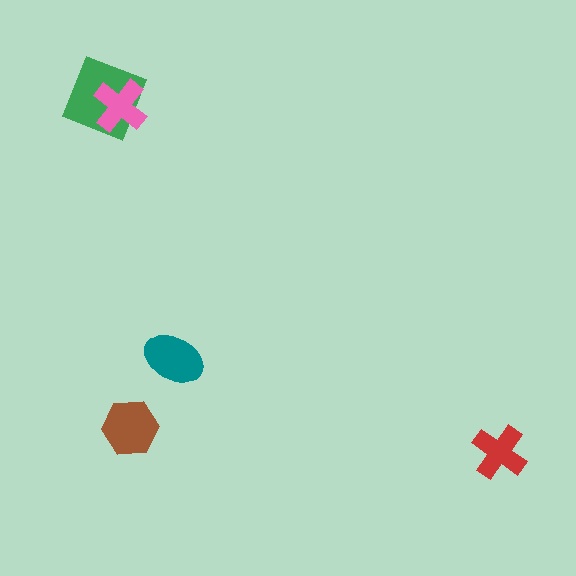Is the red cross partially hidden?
No, no other shape covers it.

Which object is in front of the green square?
The pink cross is in front of the green square.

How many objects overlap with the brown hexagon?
0 objects overlap with the brown hexagon.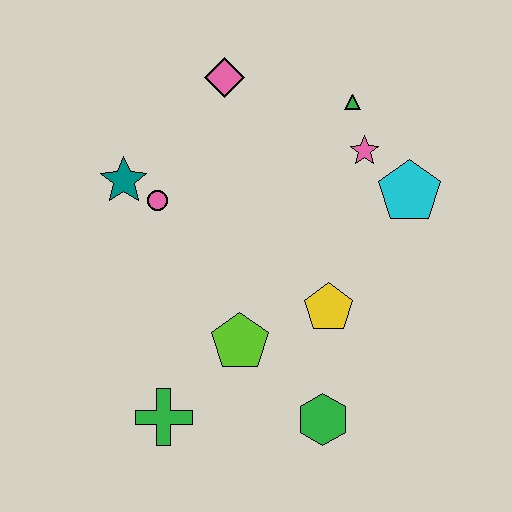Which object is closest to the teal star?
The pink circle is closest to the teal star.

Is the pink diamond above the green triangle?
Yes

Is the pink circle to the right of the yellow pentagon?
No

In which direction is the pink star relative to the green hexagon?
The pink star is above the green hexagon.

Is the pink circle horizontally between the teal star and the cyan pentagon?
Yes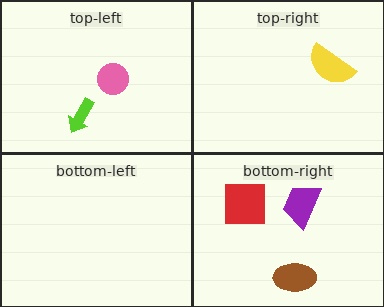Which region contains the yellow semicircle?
The top-right region.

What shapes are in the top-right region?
The yellow semicircle.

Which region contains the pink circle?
The top-left region.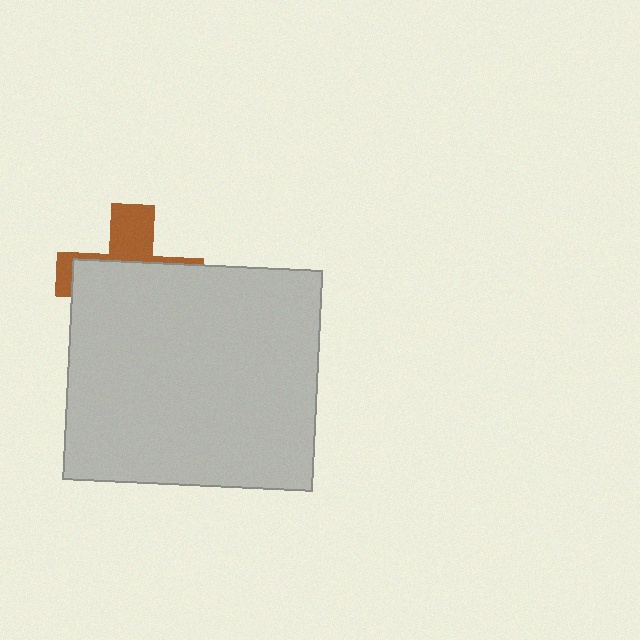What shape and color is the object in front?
The object in front is a light gray rectangle.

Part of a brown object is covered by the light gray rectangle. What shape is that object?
It is a cross.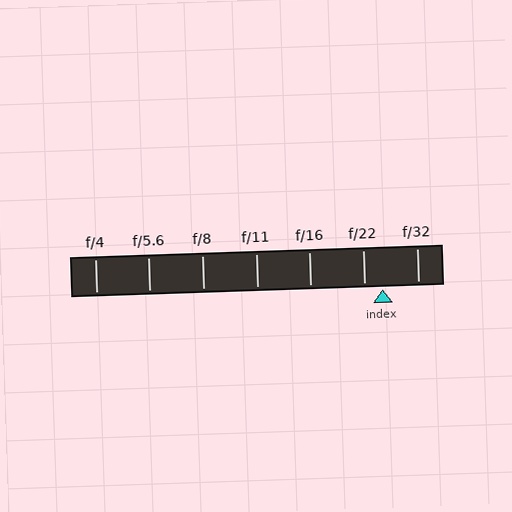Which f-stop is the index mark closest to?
The index mark is closest to f/22.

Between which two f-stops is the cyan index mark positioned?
The index mark is between f/22 and f/32.